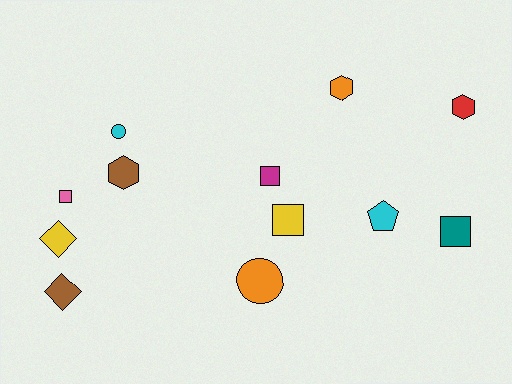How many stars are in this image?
There are no stars.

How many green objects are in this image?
There are no green objects.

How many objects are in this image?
There are 12 objects.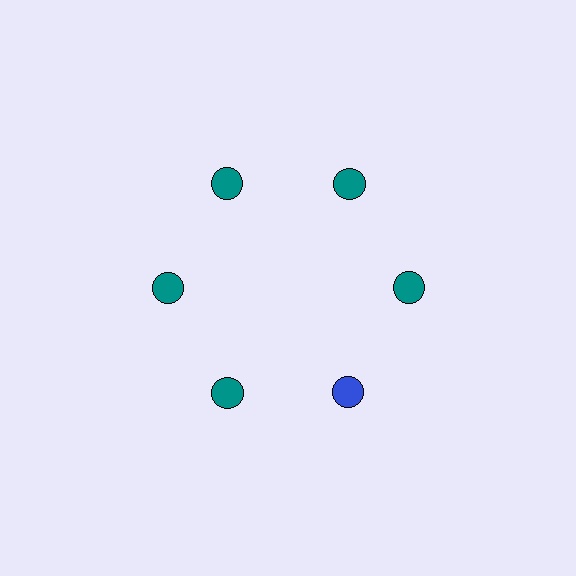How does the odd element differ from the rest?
It has a different color: blue instead of teal.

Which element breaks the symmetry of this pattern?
The blue circle at roughly the 5 o'clock position breaks the symmetry. All other shapes are teal circles.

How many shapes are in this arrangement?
There are 6 shapes arranged in a ring pattern.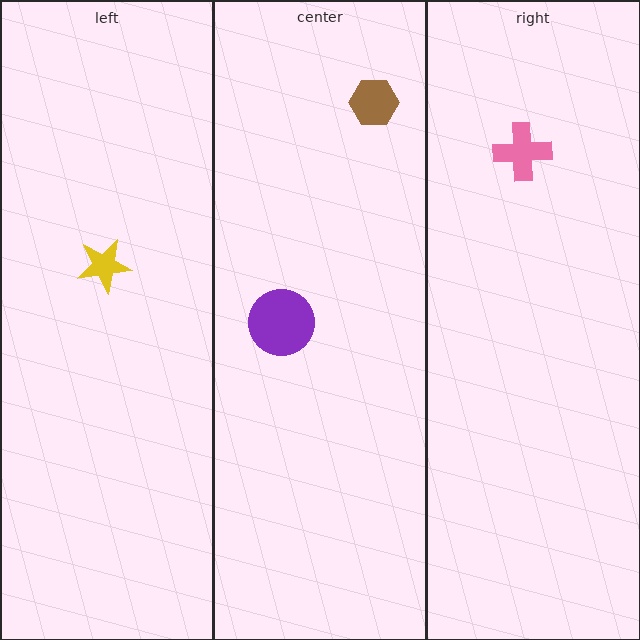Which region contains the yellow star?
The left region.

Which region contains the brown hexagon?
The center region.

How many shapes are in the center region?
2.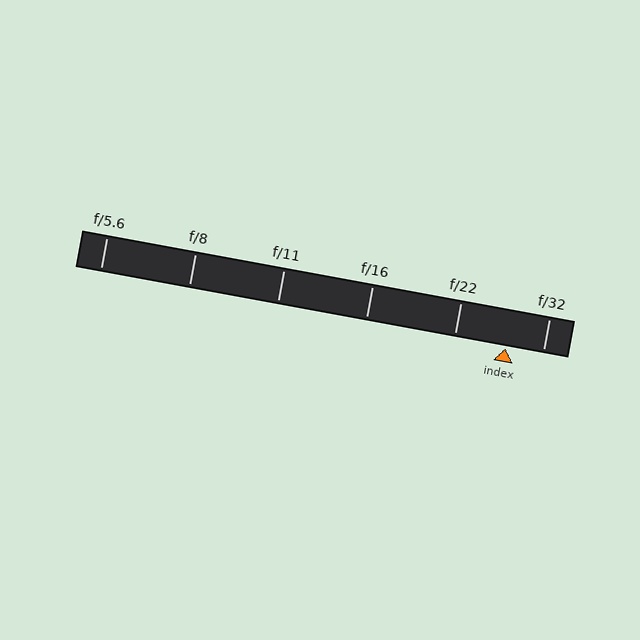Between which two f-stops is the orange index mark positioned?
The index mark is between f/22 and f/32.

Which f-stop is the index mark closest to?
The index mark is closest to f/32.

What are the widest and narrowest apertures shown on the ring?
The widest aperture shown is f/5.6 and the narrowest is f/32.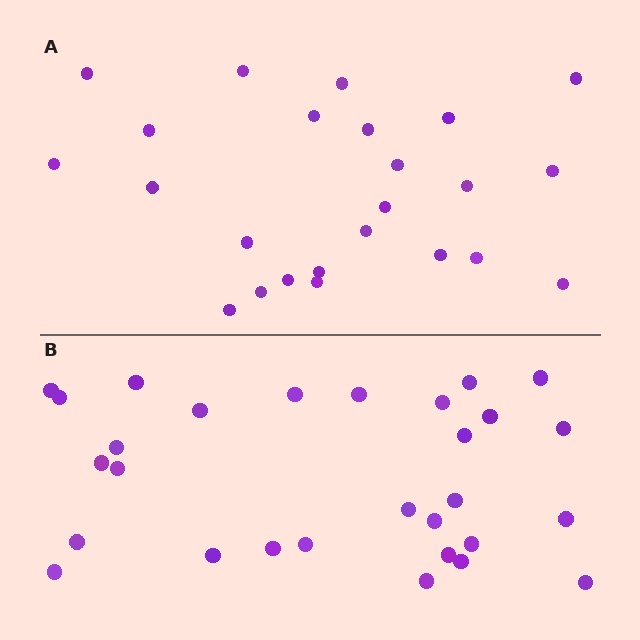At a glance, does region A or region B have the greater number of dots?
Region B (the bottom region) has more dots.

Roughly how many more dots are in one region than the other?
Region B has about 5 more dots than region A.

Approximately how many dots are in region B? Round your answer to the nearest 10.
About 30 dots. (The exact count is 29, which rounds to 30.)